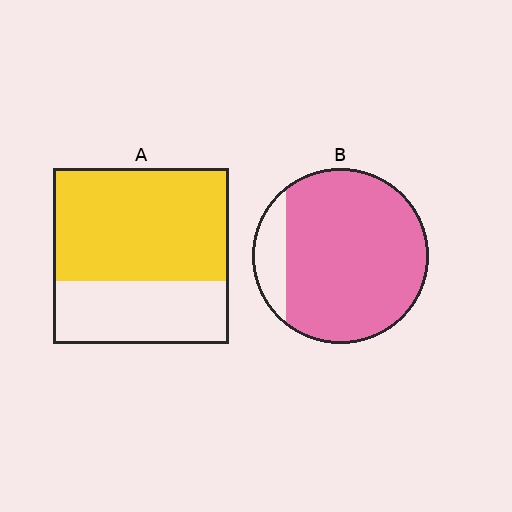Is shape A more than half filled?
Yes.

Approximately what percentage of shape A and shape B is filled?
A is approximately 65% and B is approximately 85%.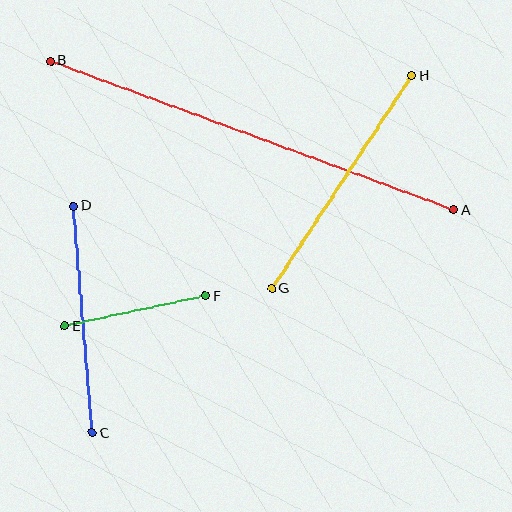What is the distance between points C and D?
The distance is approximately 228 pixels.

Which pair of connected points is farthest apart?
Points A and B are farthest apart.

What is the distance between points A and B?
The distance is approximately 430 pixels.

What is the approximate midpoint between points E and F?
The midpoint is at approximately (135, 311) pixels.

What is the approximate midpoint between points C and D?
The midpoint is at approximately (83, 320) pixels.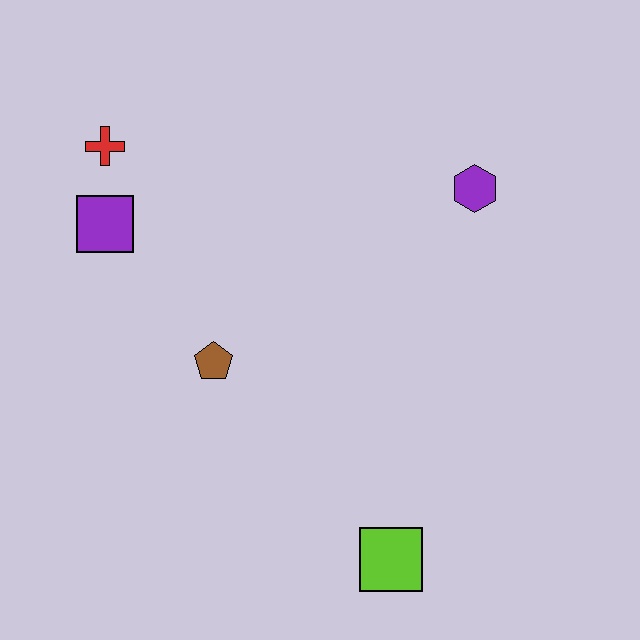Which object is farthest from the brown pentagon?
The purple hexagon is farthest from the brown pentagon.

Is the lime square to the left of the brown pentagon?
No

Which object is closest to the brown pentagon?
The purple square is closest to the brown pentagon.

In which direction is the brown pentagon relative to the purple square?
The brown pentagon is below the purple square.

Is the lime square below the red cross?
Yes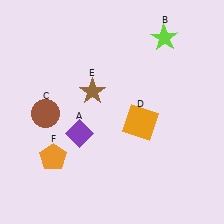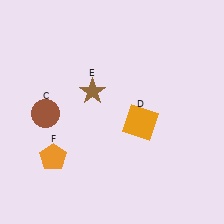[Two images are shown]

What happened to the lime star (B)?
The lime star (B) was removed in Image 2. It was in the top-right area of Image 1.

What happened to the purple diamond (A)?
The purple diamond (A) was removed in Image 2. It was in the bottom-left area of Image 1.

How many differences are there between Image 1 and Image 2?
There are 2 differences between the two images.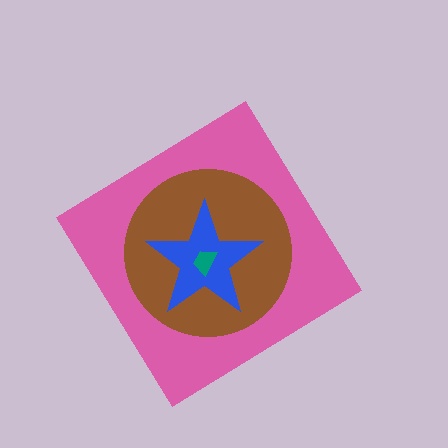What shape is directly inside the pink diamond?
The brown circle.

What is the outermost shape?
The pink diamond.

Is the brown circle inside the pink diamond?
Yes.